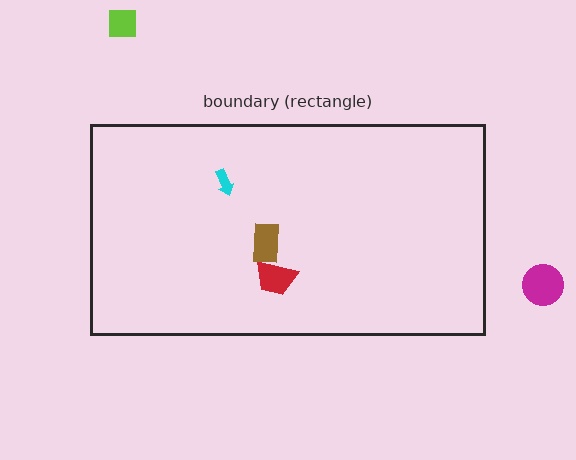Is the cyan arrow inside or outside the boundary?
Inside.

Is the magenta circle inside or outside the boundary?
Outside.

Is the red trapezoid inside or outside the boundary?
Inside.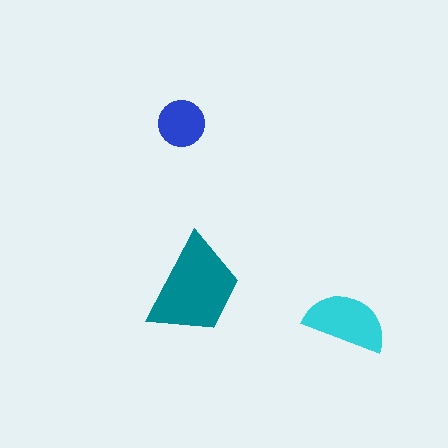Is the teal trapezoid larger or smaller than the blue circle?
Larger.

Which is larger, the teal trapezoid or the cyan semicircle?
The teal trapezoid.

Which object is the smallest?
The blue circle.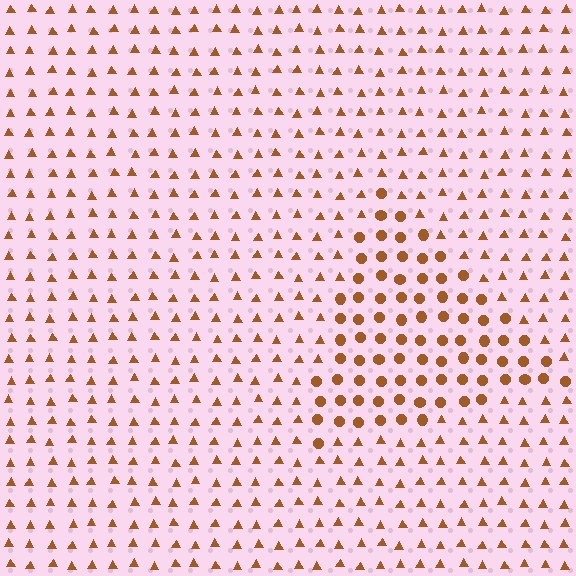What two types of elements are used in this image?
The image uses circles inside the triangle region and triangles outside it.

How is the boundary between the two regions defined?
The boundary is defined by a change in element shape: circles inside vs. triangles outside. All elements share the same color and spacing.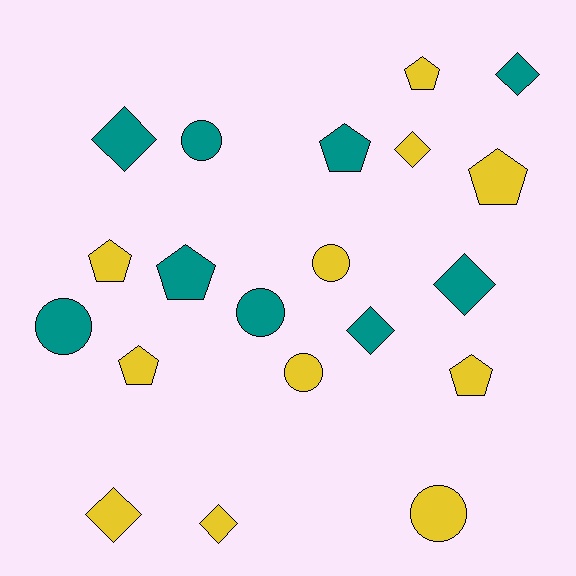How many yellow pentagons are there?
There are 5 yellow pentagons.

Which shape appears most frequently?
Pentagon, with 7 objects.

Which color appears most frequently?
Yellow, with 11 objects.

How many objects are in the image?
There are 20 objects.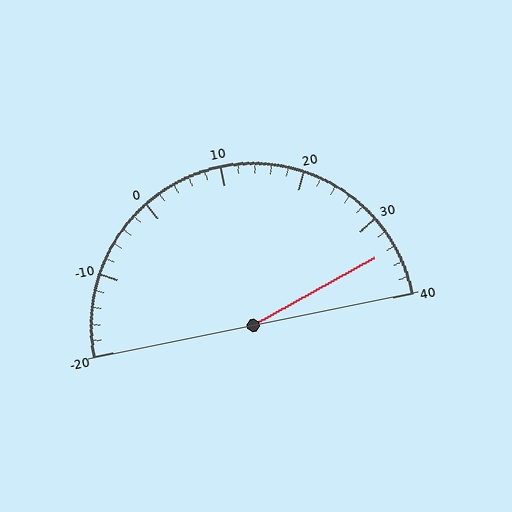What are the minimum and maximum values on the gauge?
The gauge ranges from -20 to 40.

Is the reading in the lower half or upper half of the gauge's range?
The reading is in the upper half of the range (-20 to 40).